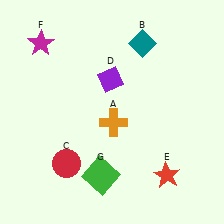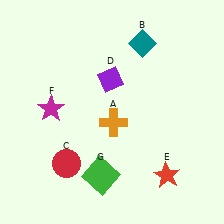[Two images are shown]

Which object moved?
The magenta star (F) moved down.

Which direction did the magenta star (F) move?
The magenta star (F) moved down.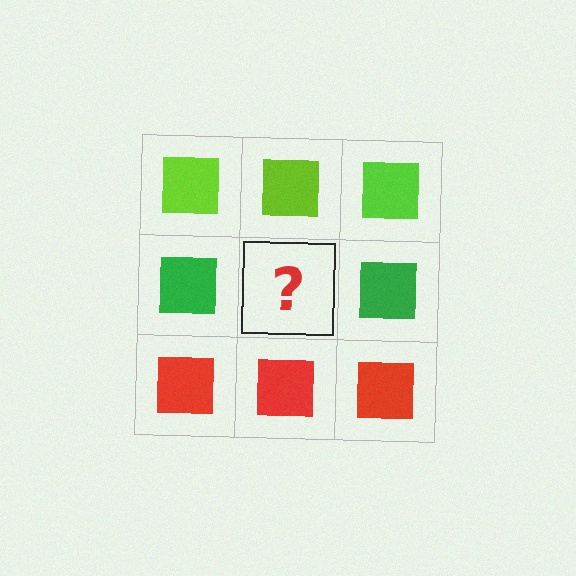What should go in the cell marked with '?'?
The missing cell should contain a green square.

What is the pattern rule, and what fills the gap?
The rule is that each row has a consistent color. The gap should be filled with a green square.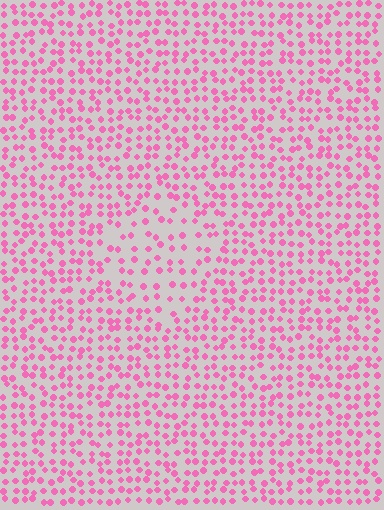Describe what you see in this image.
The image contains small pink elements arranged at two different densities. A diamond-shaped region is visible where the elements are less densely packed than the surrounding area.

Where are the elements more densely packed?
The elements are more densely packed outside the diamond boundary.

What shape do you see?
I see a diamond.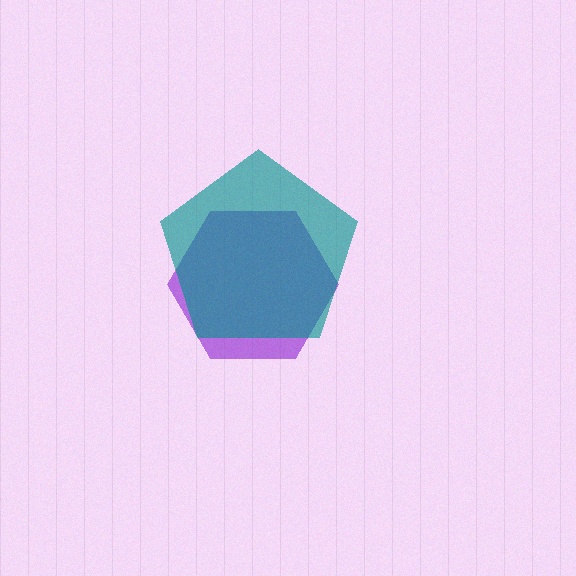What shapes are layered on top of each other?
The layered shapes are: a purple hexagon, a teal pentagon.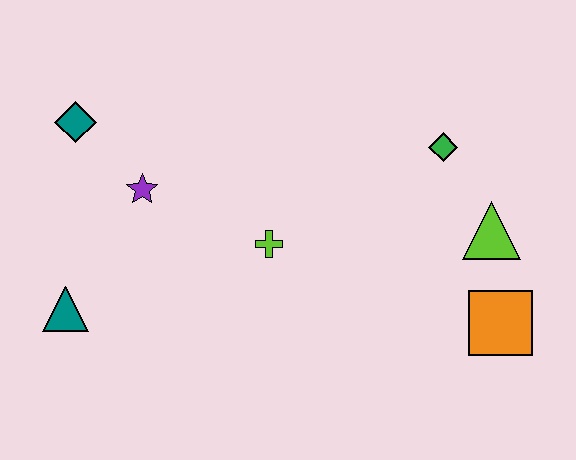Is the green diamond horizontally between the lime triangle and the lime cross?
Yes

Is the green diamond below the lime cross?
No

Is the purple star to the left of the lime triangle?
Yes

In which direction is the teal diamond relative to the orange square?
The teal diamond is to the left of the orange square.